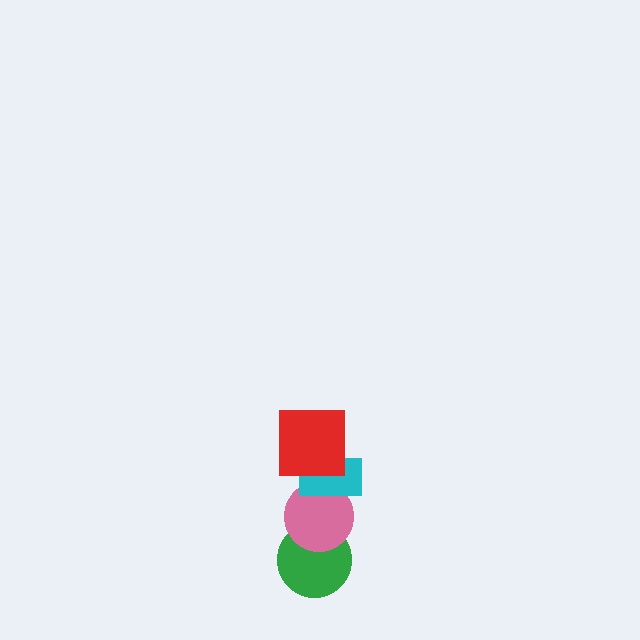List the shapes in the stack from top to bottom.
From top to bottom: the red square, the cyan rectangle, the pink circle, the green circle.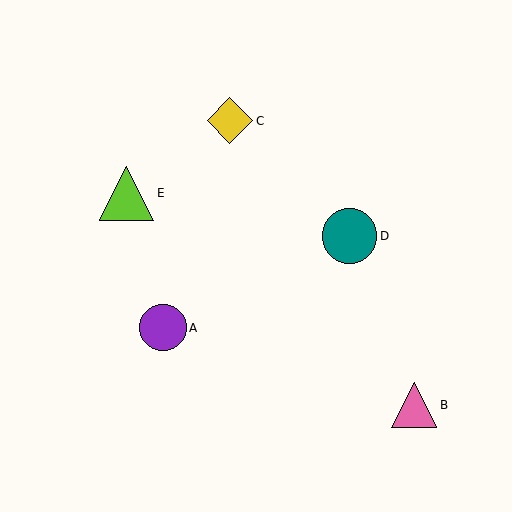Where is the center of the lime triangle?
The center of the lime triangle is at (127, 193).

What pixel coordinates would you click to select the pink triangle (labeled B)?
Click at (414, 405) to select the pink triangle B.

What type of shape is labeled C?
Shape C is a yellow diamond.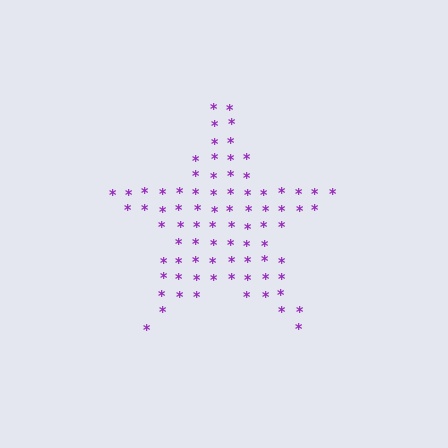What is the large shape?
The large shape is a star.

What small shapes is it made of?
It is made of small asterisks.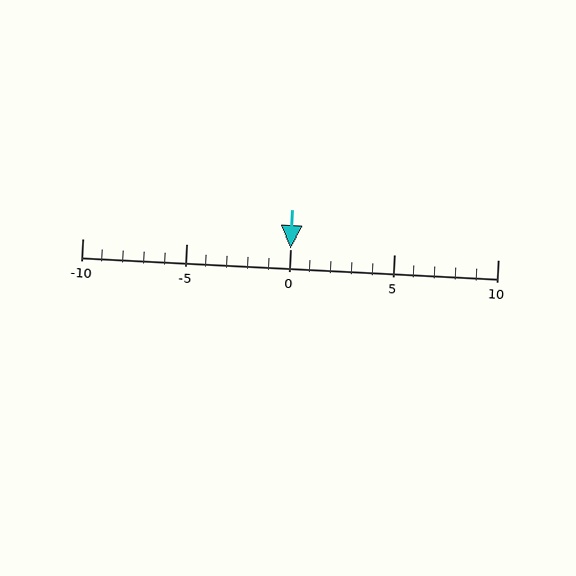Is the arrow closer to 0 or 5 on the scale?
The arrow is closer to 0.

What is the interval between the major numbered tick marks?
The major tick marks are spaced 5 units apart.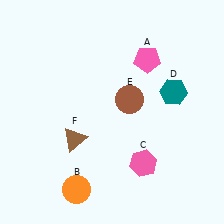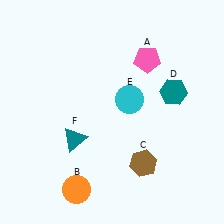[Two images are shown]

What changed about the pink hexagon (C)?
In Image 1, C is pink. In Image 2, it changed to brown.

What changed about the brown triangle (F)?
In Image 1, F is brown. In Image 2, it changed to teal.